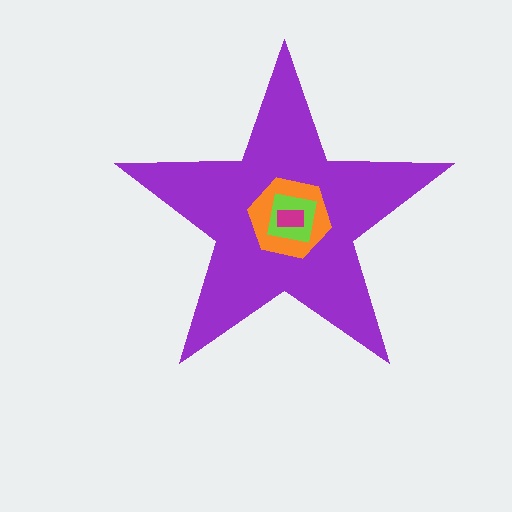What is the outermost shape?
The purple star.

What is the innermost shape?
The magenta rectangle.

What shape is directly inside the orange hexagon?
The lime square.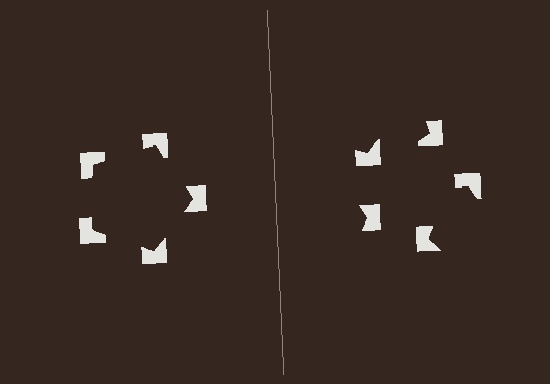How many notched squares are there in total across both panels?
10 — 5 on each side.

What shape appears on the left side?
An illusory pentagon.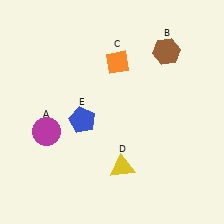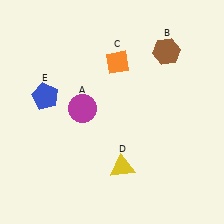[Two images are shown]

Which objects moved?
The objects that moved are: the magenta circle (A), the blue pentagon (E).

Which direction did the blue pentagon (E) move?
The blue pentagon (E) moved left.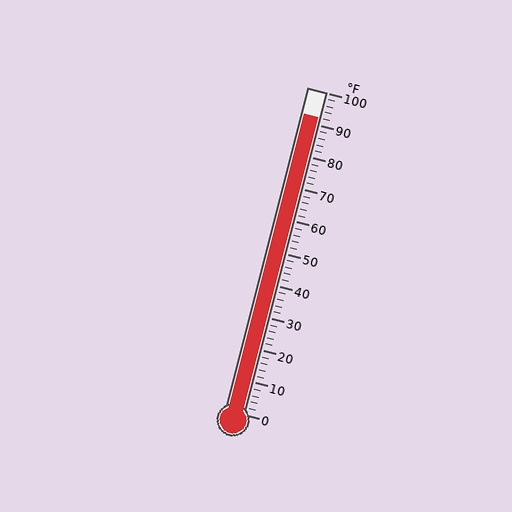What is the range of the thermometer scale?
The thermometer scale ranges from 0°F to 100°F.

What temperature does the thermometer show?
The thermometer shows approximately 92°F.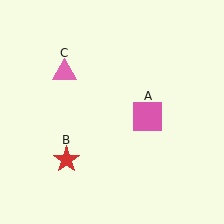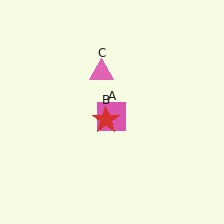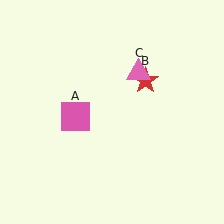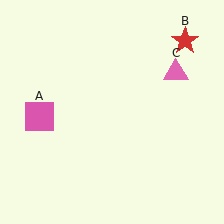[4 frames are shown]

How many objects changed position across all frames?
3 objects changed position: pink square (object A), red star (object B), pink triangle (object C).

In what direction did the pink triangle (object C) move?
The pink triangle (object C) moved right.